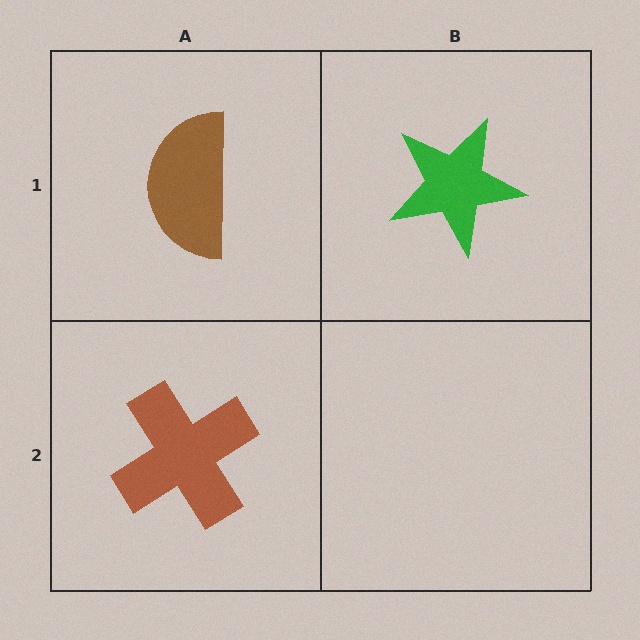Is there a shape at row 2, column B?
No, that cell is empty.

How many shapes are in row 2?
1 shape.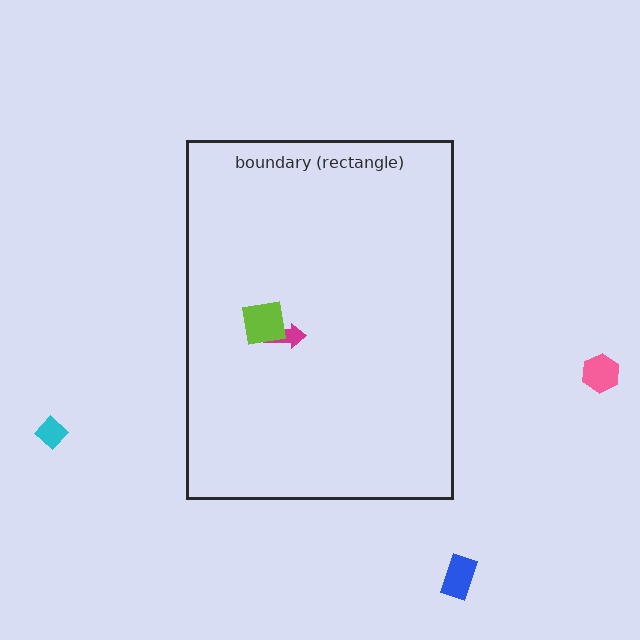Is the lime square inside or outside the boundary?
Inside.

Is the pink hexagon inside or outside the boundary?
Outside.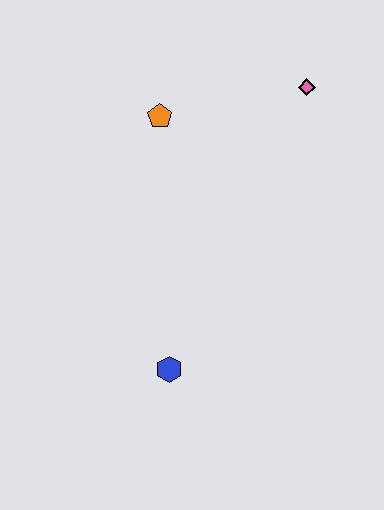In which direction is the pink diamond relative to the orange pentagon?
The pink diamond is to the right of the orange pentagon.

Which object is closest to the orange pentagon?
The pink diamond is closest to the orange pentagon.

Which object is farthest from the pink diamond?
The blue hexagon is farthest from the pink diamond.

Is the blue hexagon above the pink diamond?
No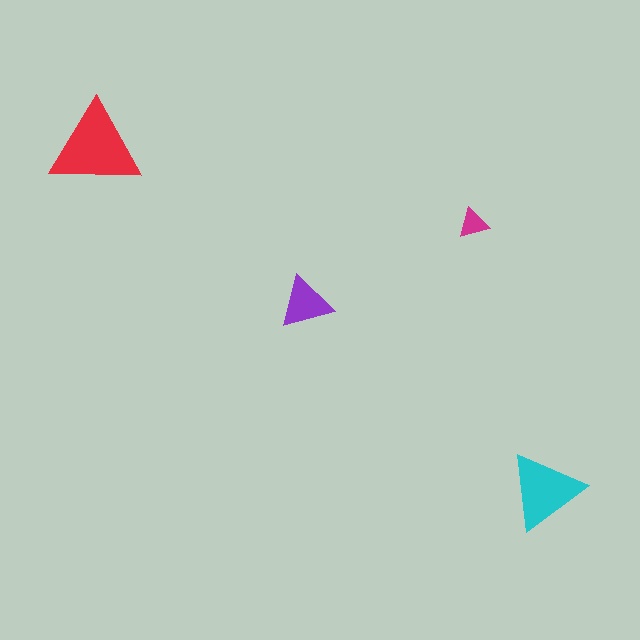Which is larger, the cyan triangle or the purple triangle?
The cyan one.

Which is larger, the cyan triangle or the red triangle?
The red one.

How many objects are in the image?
There are 4 objects in the image.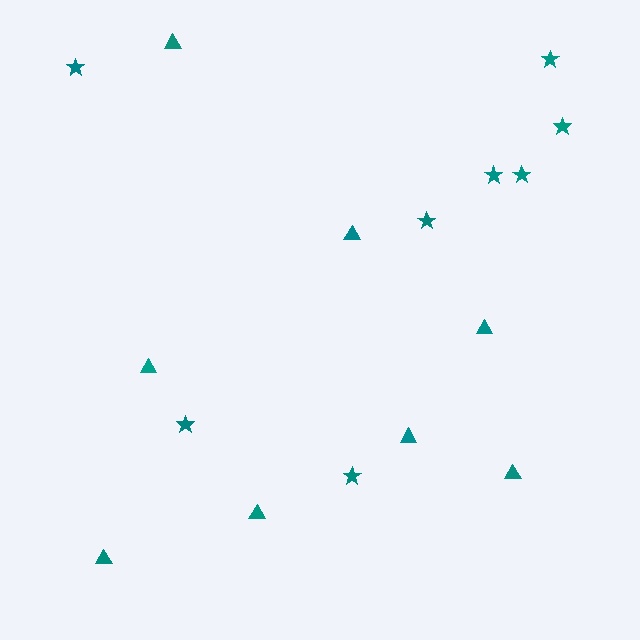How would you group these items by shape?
There are 2 groups: one group of triangles (8) and one group of stars (8).